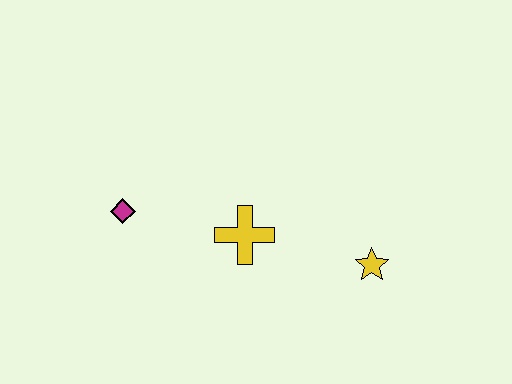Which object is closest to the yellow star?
The yellow cross is closest to the yellow star.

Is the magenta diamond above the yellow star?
Yes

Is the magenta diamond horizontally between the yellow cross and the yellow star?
No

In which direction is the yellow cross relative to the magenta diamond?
The yellow cross is to the right of the magenta diamond.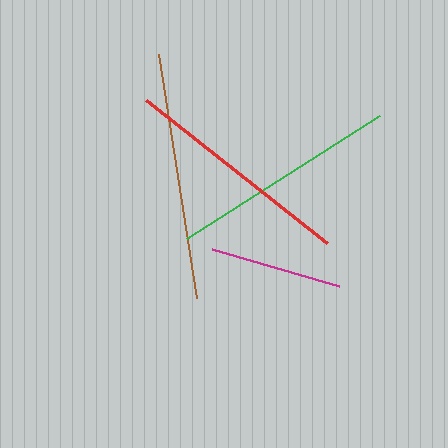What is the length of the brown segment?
The brown segment is approximately 247 pixels long.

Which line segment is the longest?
The brown line is the longest at approximately 247 pixels.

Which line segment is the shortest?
The magenta line is the shortest at approximately 132 pixels.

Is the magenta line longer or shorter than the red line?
The red line is longer than the magenta line.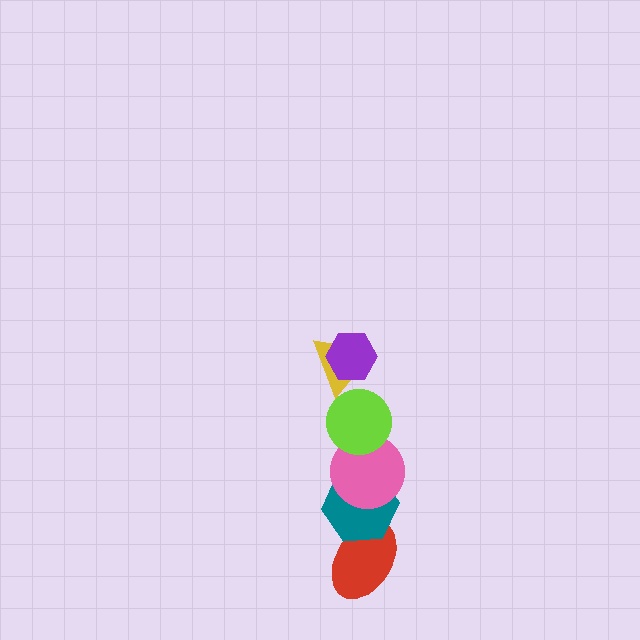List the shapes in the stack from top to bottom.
From top to bottom: the purple hexagon, the yellow triangle, the lime circle, the pink circle, the teal hexagon, the red ellipse.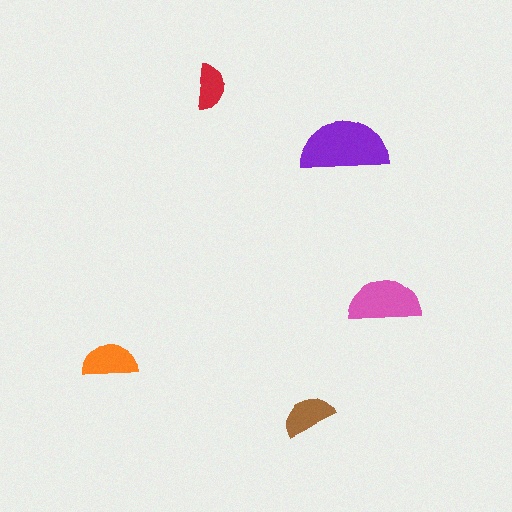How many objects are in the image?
There are 5 objects in the image.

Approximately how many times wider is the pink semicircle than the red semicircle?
About 1.5 times wider.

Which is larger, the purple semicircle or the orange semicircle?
The purple one.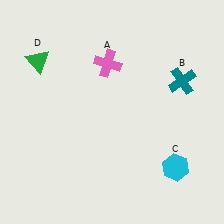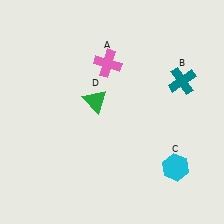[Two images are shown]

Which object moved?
The green triangle (D) moved right.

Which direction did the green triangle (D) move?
The green triangle (D) moved right.